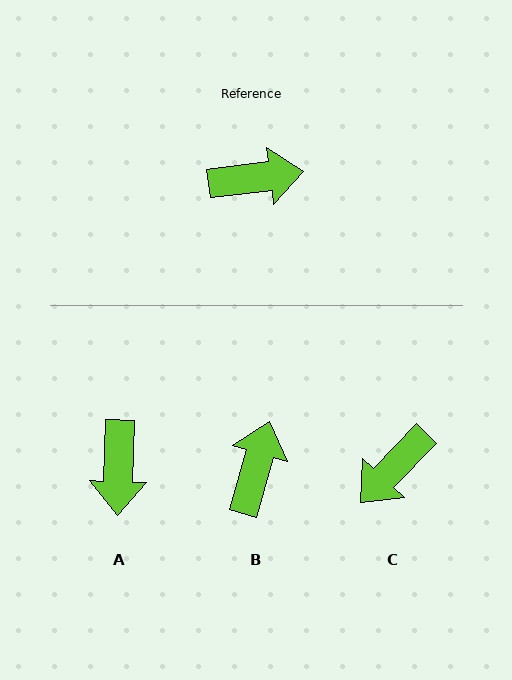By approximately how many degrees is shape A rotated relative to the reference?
Approximately 99 degrees clockwise.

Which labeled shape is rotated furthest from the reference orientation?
C, about 141 degrees away.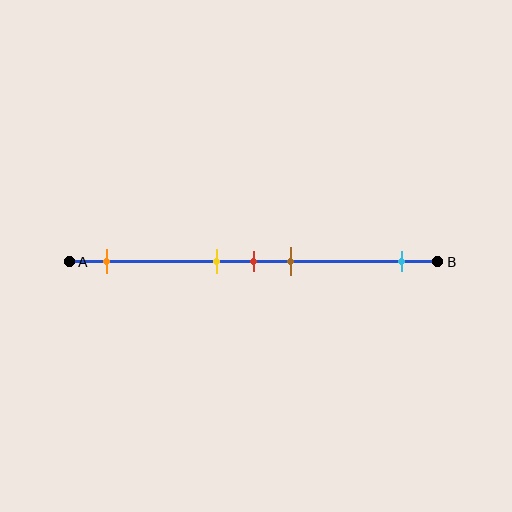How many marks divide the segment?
There are 5 marks dividing the segment.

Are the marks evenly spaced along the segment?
No, the marks are not evenly spaced.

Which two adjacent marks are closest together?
The yellow and red marks are the closest adjacent pair.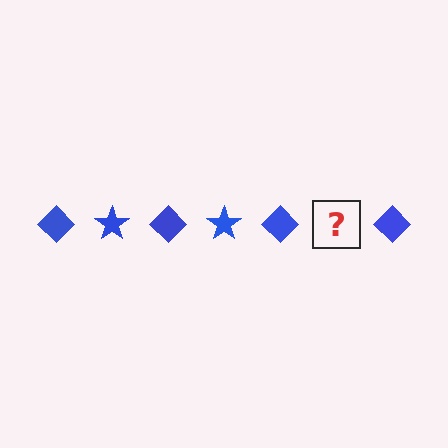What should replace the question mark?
The question mark should be replaced with a blue star.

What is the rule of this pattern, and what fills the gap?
The rule is that the pattern cycles through diamond, star shapes in blue. The gap should be filled with a blue star.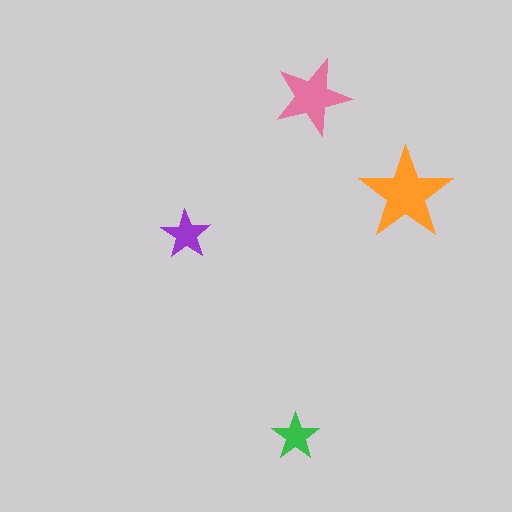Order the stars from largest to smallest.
the orange one, the pink one, the purple one, the green one.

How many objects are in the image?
There are 4 objects in the image.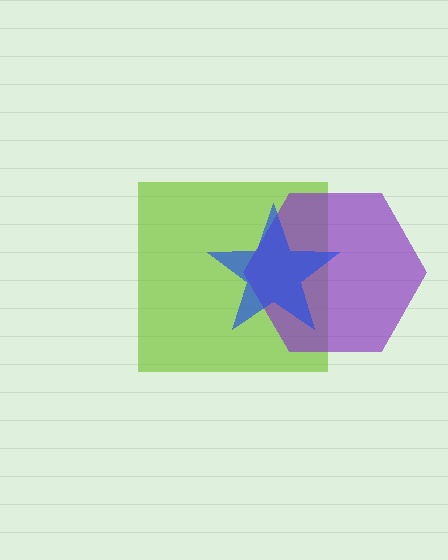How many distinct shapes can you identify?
There are 3 distinct shapes: a lime square, a purple hexagon, a blue star.